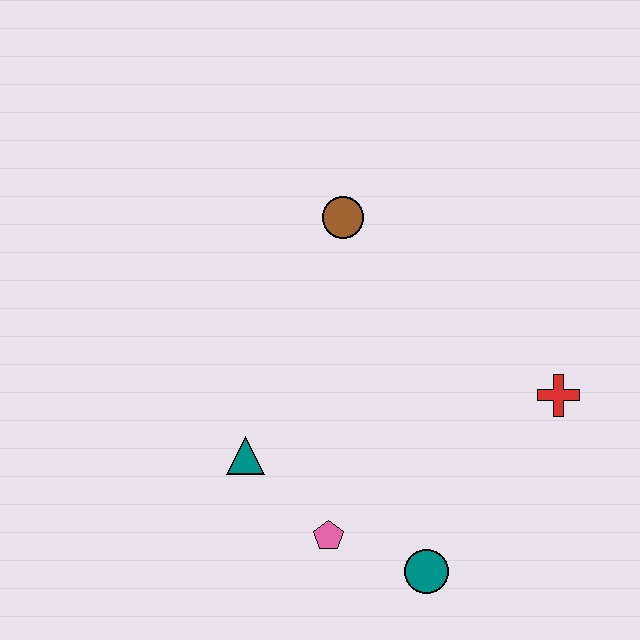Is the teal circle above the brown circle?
No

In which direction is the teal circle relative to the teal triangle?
The teal circle is to the right of the teal triangle.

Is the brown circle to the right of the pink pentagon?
Yes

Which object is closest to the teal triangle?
The pink pentagon is closest to the teal triangle.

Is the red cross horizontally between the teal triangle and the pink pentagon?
No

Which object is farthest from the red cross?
The teal triangle is farthest from the red cross.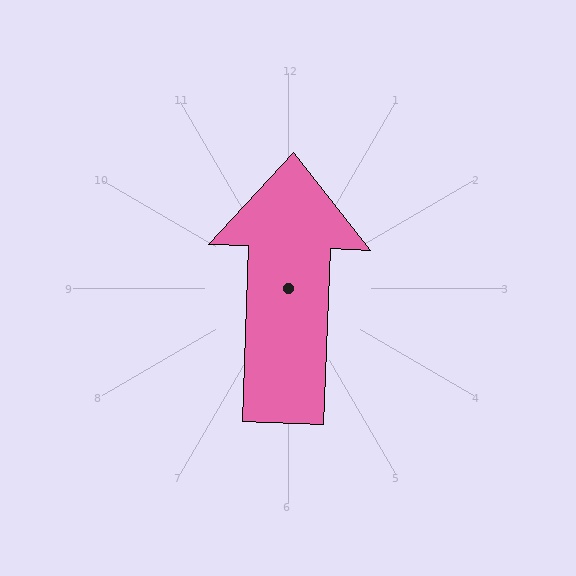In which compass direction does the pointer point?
North.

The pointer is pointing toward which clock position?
Roughly 12 o'clock.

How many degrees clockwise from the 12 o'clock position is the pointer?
Approximately 2 degrees.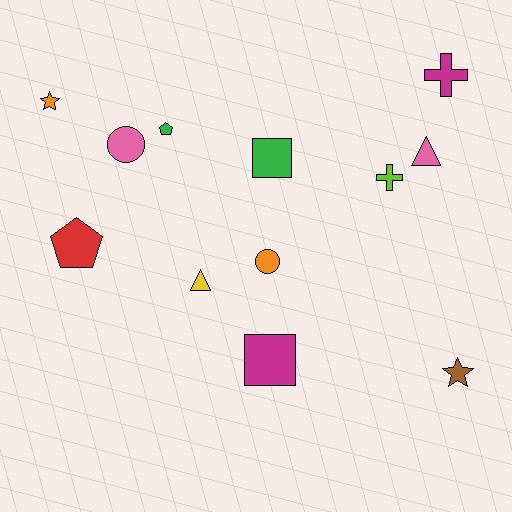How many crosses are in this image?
There are 2 crosses.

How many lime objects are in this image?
There is 1 lime object.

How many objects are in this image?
There are 12 objects.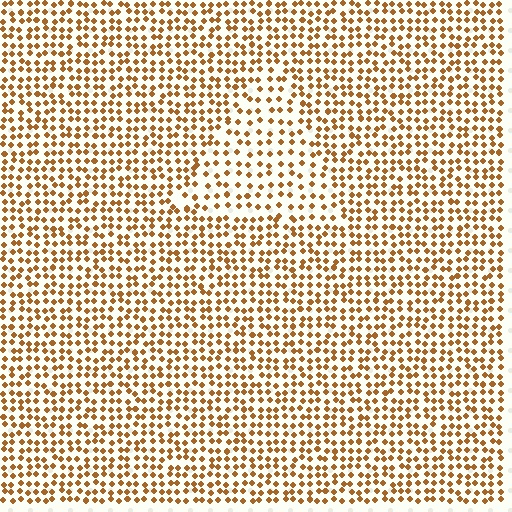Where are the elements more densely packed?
The elements are more densely packed outside the triangle boundary.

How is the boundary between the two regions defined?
The boundary is defined by a change in element density (approximately 1.6x ratio). All elements are the same color, size, and shape.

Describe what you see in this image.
The image contains small brown elements arranged at two different densities. A triangle-shaped region is visible where the elements are less densely packed than the surrounding area.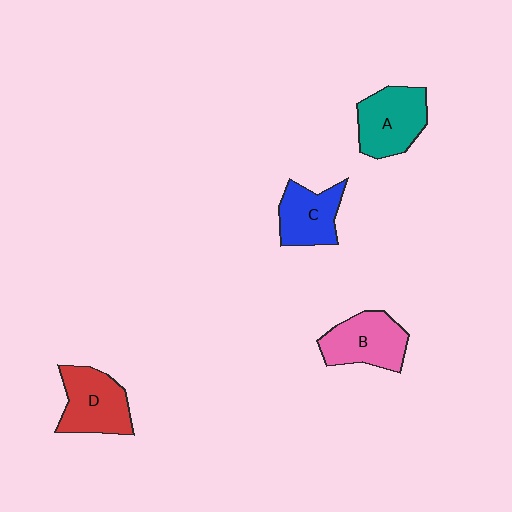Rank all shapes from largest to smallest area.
From largest to smallest: A (teal), D (red), B (pink), C (blue).